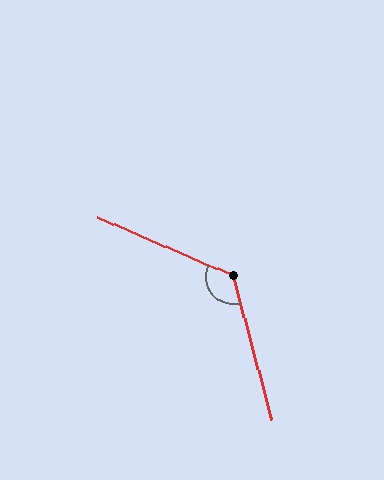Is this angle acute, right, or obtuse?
It is obtuse.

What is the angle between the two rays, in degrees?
Approximately 128 degrees.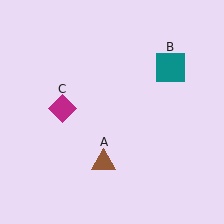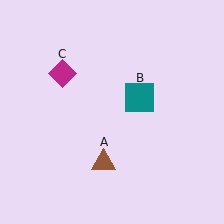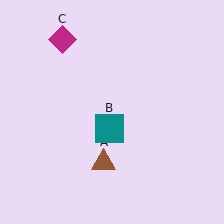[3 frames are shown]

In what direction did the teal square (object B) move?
The teal square (object B) moved down and to the left.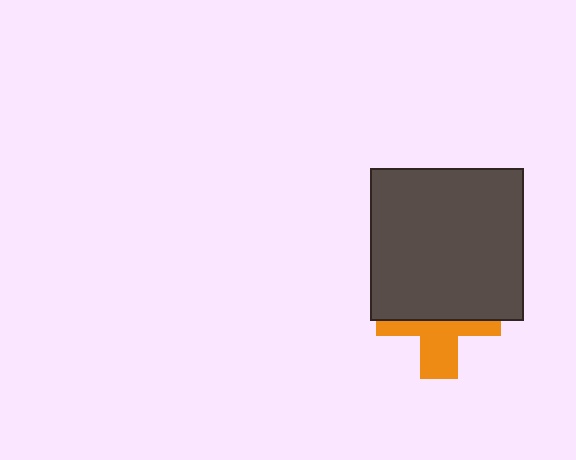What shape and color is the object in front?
The object in front is a dark gray square.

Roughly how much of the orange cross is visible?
A small part of it is visible (roughly 43%).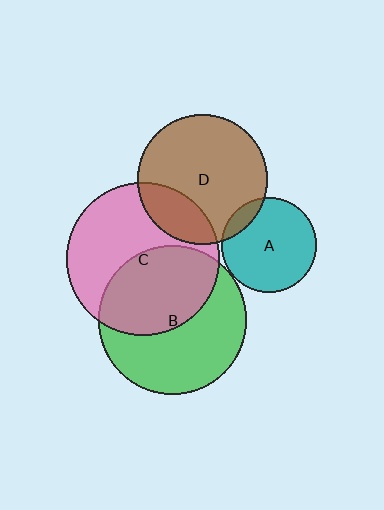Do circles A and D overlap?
Yes.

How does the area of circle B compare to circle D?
Approximately 1.3 times.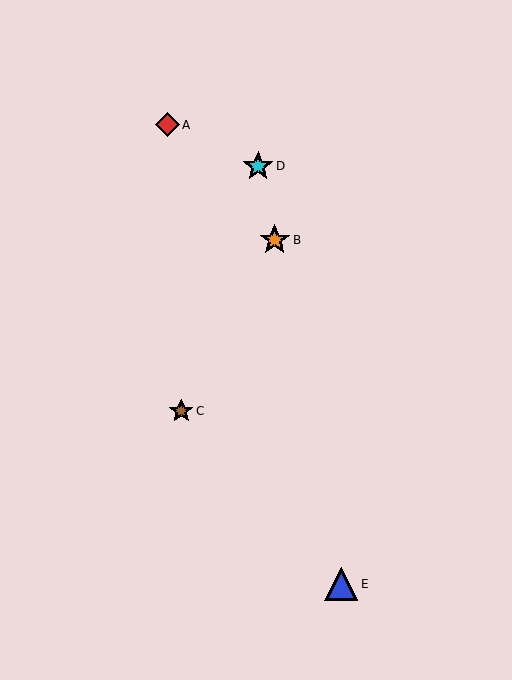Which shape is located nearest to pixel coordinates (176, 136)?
The red diamond (labeled A) at (167, 125) is nearest to that location.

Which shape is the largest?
The blue triangle (labeled E) is the largest.